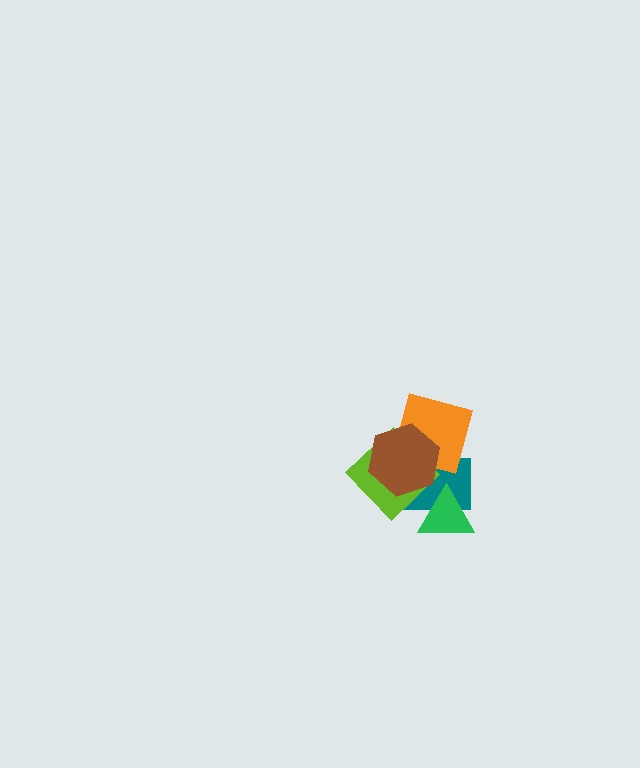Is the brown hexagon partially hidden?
No, no other shape covers it.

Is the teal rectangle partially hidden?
Yes, it is partially covered by another shape.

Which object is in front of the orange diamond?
The brown hexagon is in front of the orange diamond.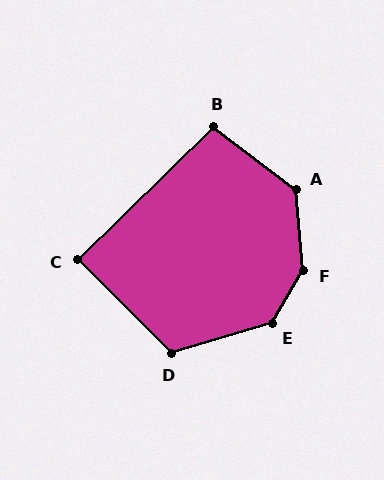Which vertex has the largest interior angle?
F, at approximately 144 degrees.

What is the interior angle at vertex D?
Approximately 118 degrees (obtuse).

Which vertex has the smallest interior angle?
C, at approximately 90 degrees.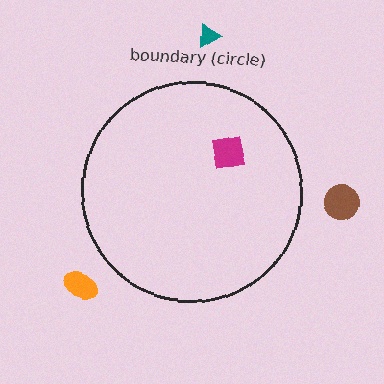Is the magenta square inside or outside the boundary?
Inside.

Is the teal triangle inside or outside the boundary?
Outside.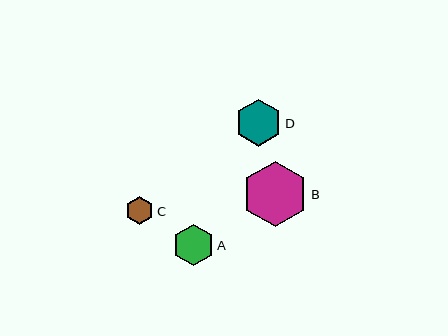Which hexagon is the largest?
Hexagon B is the largest with a size of approximately 66 pixels.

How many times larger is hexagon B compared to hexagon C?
Hexagon B is approximately 2.3 times the size of hexagon C.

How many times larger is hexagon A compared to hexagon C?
Hexagon A is approximately 1.4 times the size of hexagon C.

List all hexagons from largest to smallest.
From largest to smallest: B, D, A, C.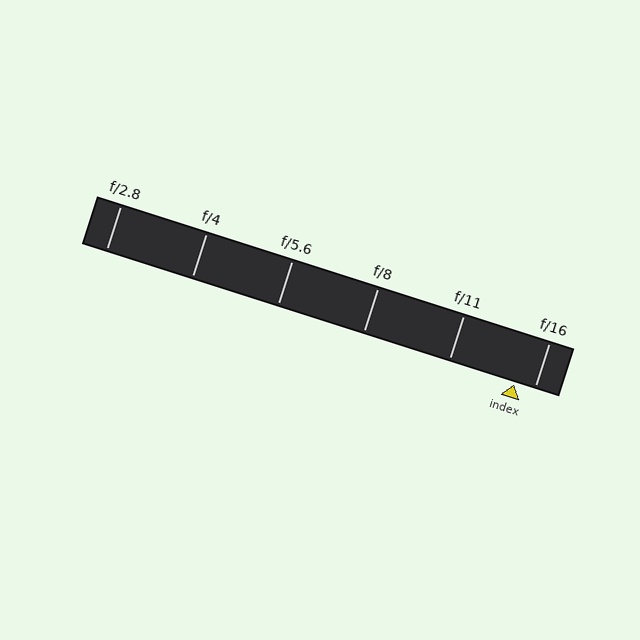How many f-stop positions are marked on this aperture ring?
There are 6 f-stop positions marked.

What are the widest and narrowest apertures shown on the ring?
The widest aperture shown is f/2.8 and the narrowest is f/16.